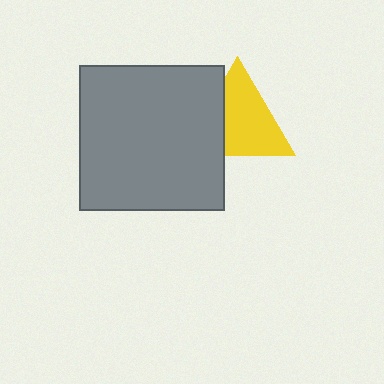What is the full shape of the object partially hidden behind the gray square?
The partially hidden object is a yellow triangle.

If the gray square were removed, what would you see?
You would see the complete yellow triangle.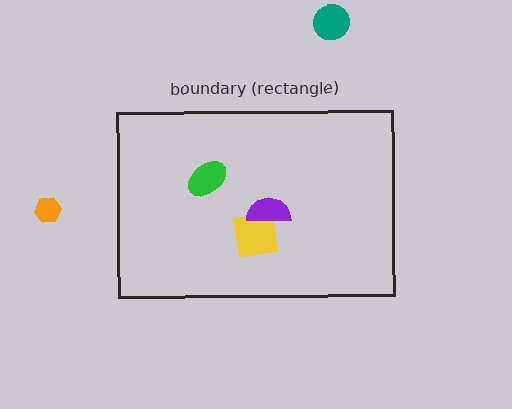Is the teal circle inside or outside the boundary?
Outside.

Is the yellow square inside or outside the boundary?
Inside.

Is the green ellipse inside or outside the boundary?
Inside.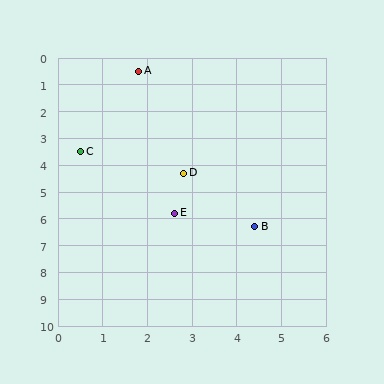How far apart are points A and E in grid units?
Points A and E are about 5.4 grid units apart.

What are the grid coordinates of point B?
Point B is at approximately (4.4, 6.3).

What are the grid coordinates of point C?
Point C is at approximately (0.5, 3.5).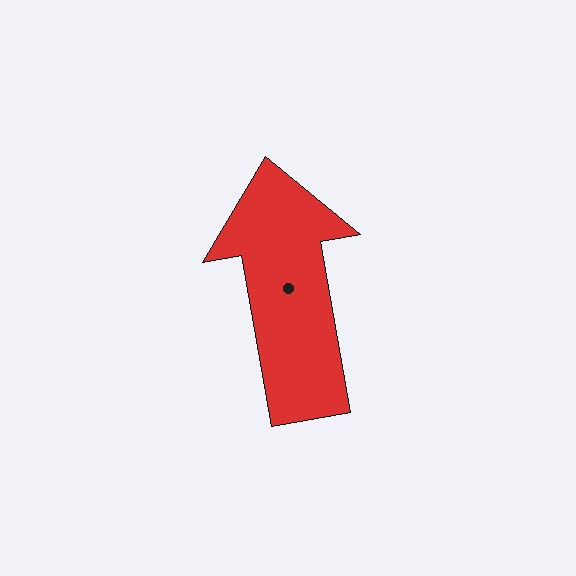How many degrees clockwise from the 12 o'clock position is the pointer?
Approximately 350 degrees.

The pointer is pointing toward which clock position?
Roughly 12 o'clock.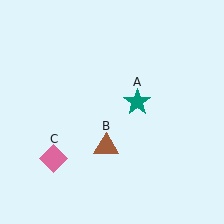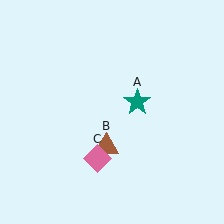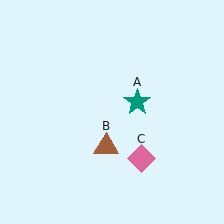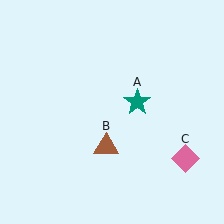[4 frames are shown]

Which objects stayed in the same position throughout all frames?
Teal star (object A) and brown triangle (object B) remained stationary.